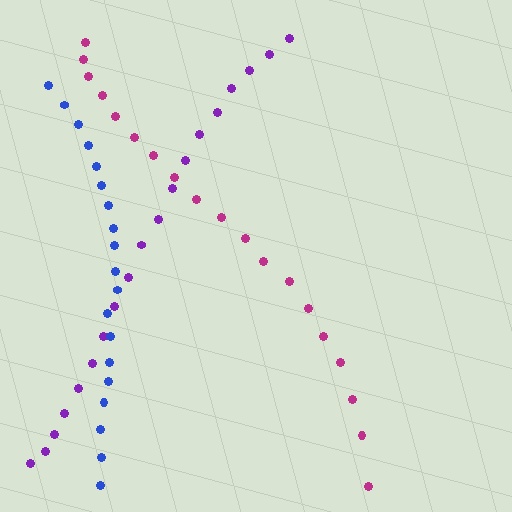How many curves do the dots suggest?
There are 3 distinct paths.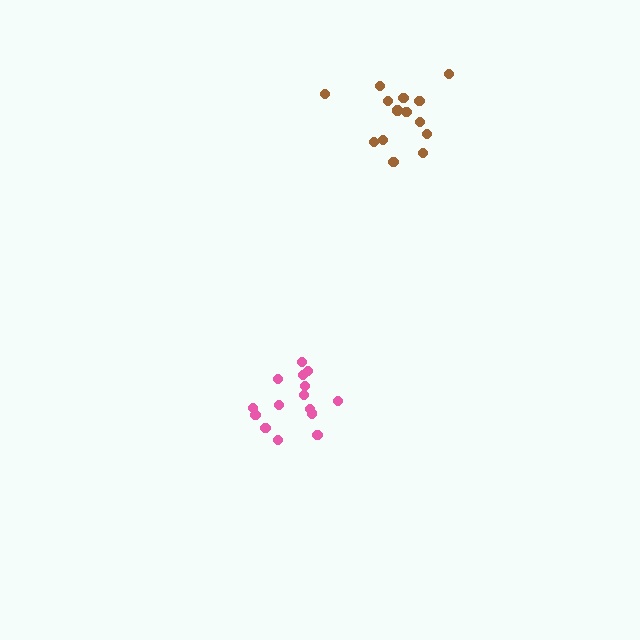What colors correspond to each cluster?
The clusters are colored: brown, pink.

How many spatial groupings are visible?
There are 2 spatial groupings.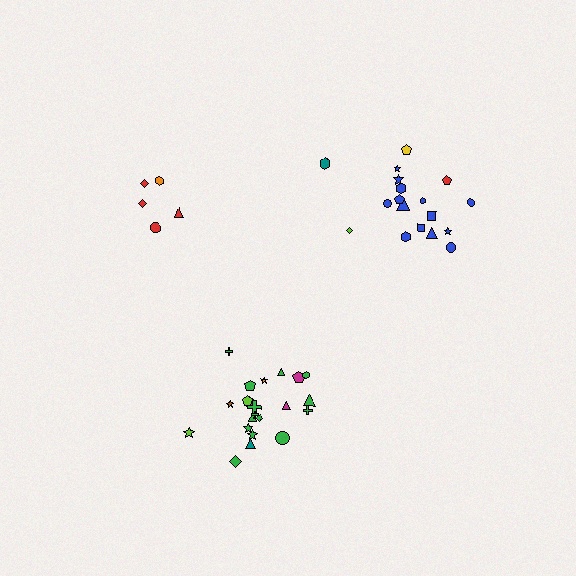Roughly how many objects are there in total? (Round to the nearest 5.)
Roughly 45 objects in total.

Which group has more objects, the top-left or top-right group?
The top-right group.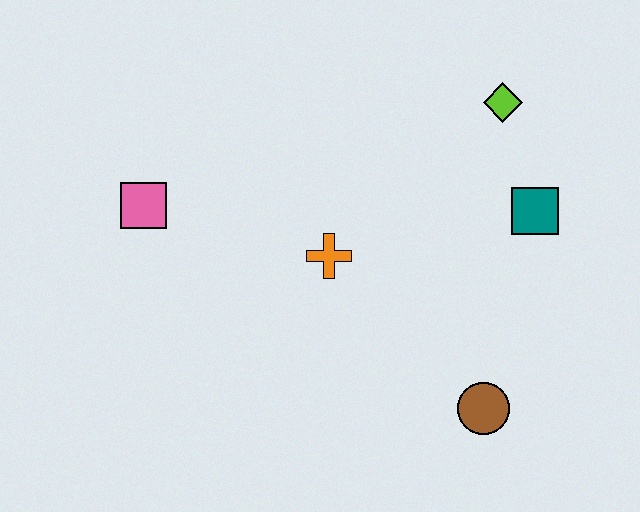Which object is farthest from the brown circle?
The pink square is farthest from the brown circle.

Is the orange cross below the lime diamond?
Yes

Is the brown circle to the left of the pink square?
No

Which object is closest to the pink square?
The orange cross is closest to the pink square.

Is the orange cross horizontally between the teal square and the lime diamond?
No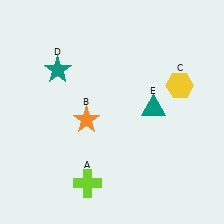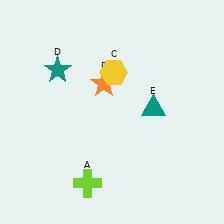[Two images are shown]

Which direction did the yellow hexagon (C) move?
The yellow hexagon (C) moved left.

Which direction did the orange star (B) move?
The orange star (B) moved up.